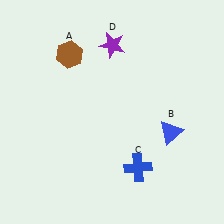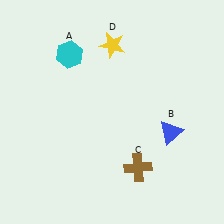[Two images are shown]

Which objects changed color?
A changed from brown to cyan. C changed from blue to brown. D changed from purple to yellow.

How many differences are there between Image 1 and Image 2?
There are 3 differences between the two images.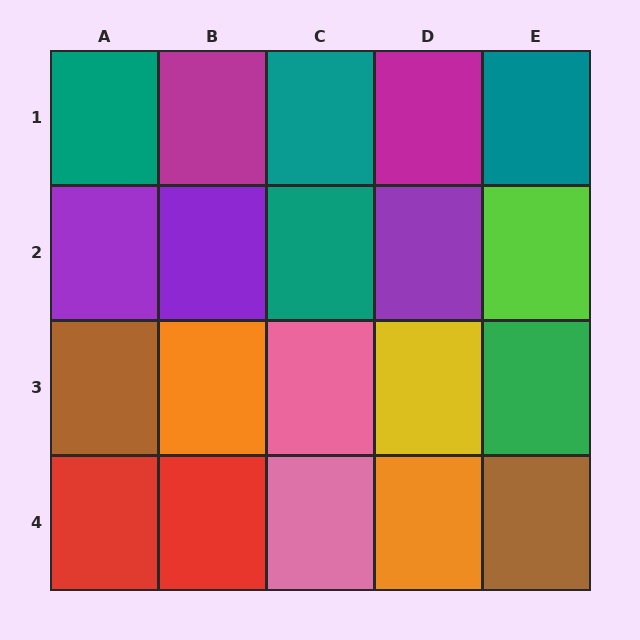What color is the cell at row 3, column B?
Orange.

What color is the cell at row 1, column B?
Magenta.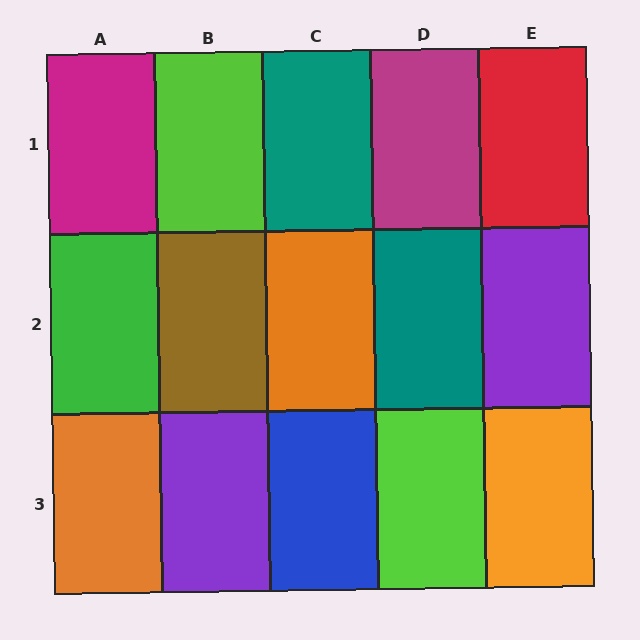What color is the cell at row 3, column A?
Orange.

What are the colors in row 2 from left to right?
Green, brown, orange, teal, purple.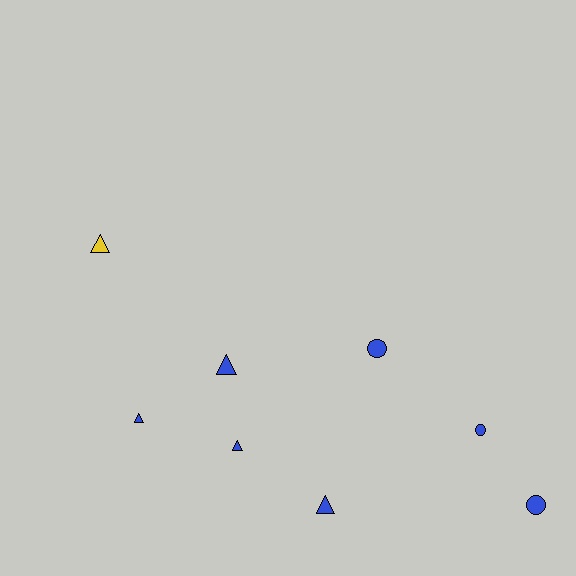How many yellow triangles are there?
There is 1 yellow triangle.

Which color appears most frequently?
Blue, with 7 objects.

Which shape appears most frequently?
Triangle, with 5 objects.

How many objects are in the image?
There are 8 objects.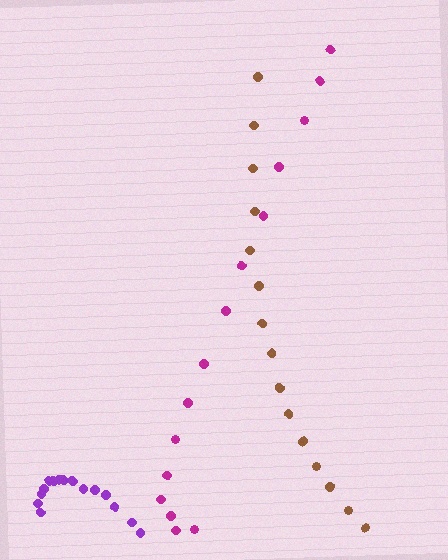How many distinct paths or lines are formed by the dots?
There are 3 distinct paths.